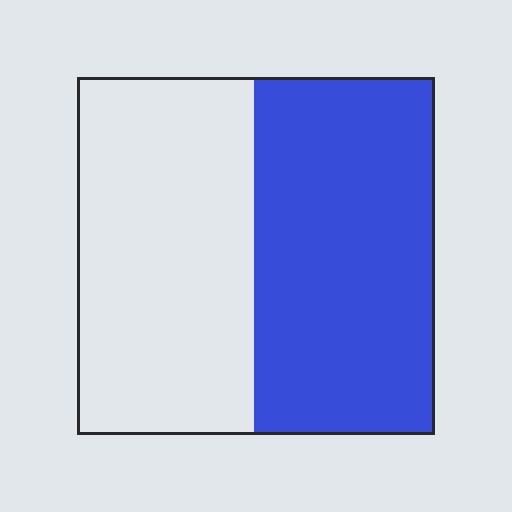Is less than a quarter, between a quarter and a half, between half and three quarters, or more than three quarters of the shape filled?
Between half and three quarters.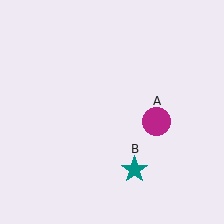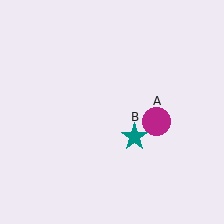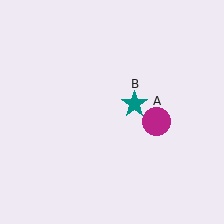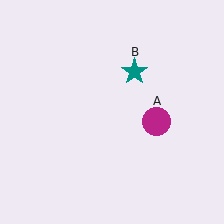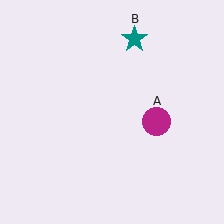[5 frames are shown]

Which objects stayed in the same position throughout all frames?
Magenta circle (object A) remained stationary.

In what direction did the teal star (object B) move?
The teal star (object B) moved up.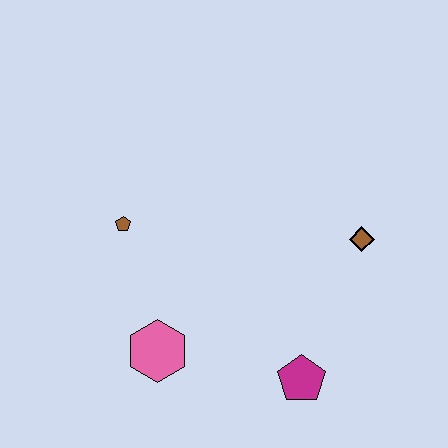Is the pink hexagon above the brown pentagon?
No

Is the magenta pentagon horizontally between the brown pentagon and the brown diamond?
Yes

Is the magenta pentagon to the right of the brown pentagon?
Yes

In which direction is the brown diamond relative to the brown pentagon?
The brown diamond is to the right of the brown pentagon.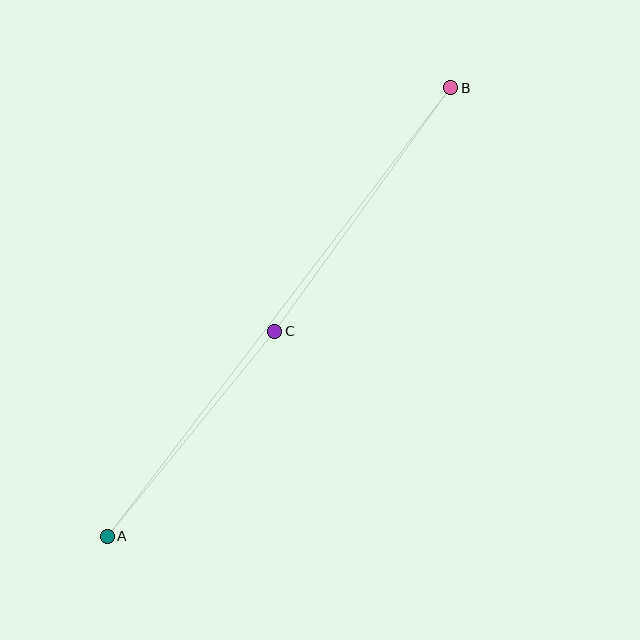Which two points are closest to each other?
Points A and C are closest to each other.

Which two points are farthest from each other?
Points A and B are farthest from each other.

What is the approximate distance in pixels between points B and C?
The distance between B and C is approximately 300 pixels.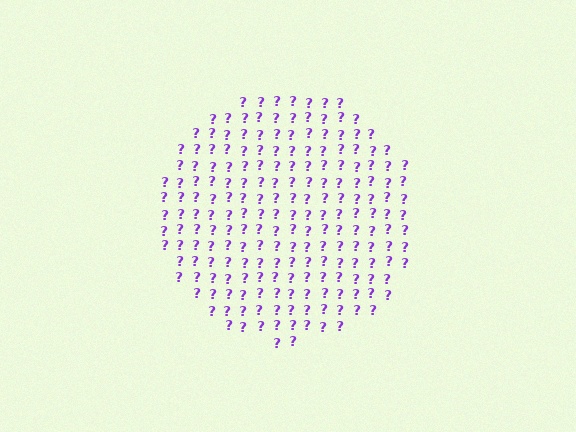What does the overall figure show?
The overall figure shows a circle.